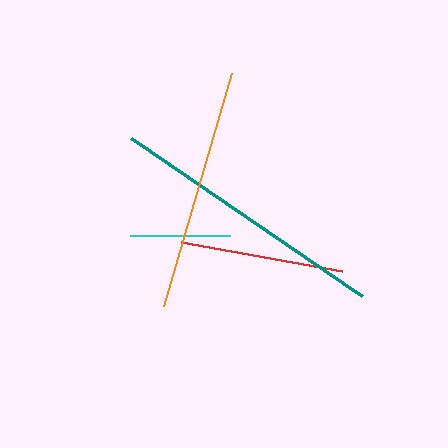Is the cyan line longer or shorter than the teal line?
The teal line is longer than the cyan line.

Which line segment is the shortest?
The cyan line is the shortest at approximately 100 pixels.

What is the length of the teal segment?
The teal segment is approximately 279 pixels long.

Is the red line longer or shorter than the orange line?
The orange line is longer than the red line.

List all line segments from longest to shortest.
From longest to shortest: teal, orange, red, cyan.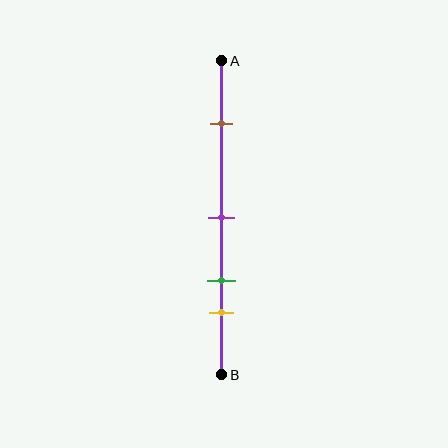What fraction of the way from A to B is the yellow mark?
The yellow mark is approximately 80% (0.8) of the way from A to B.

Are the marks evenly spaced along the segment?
No, the marks are not evenly spaced.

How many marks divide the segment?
There are 4 marks dividing the segment.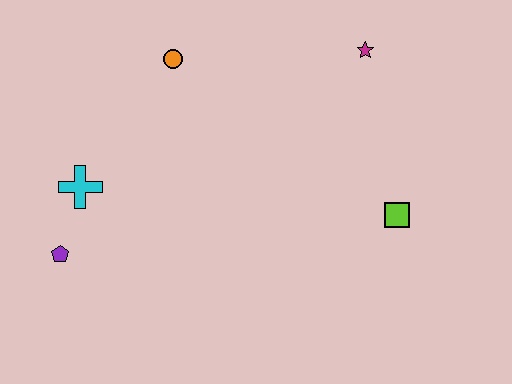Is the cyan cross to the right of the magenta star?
No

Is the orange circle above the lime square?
Yes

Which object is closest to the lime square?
The magenta star is closest to the lime square.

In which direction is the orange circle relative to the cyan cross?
The orange circle is above the cyan cross.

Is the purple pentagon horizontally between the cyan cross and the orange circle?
No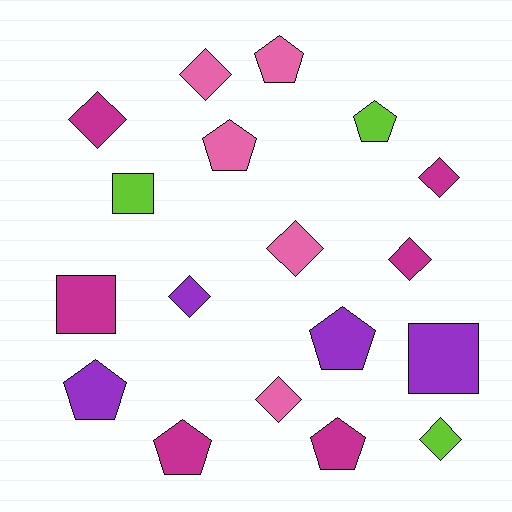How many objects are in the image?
There are 18 objects.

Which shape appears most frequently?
Diamond, with 8 objects.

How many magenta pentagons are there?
There are 2 magenta pentagons.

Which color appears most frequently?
Magenta, with 6 objects.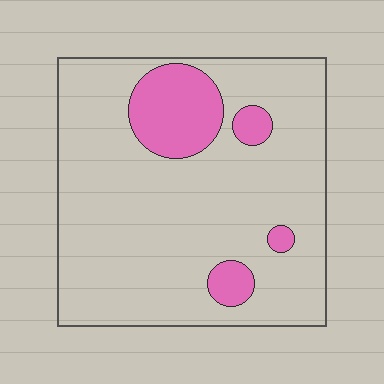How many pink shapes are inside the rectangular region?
4.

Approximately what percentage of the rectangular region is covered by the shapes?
Approximately 15%.